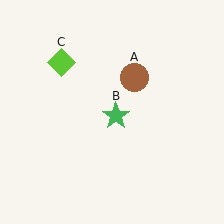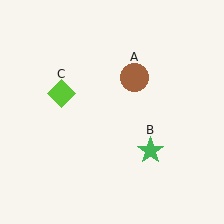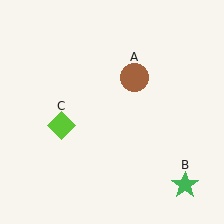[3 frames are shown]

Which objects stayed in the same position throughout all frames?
Brown circle (object A) remained stationary.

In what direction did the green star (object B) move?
The green star (object B) moved down and to the right.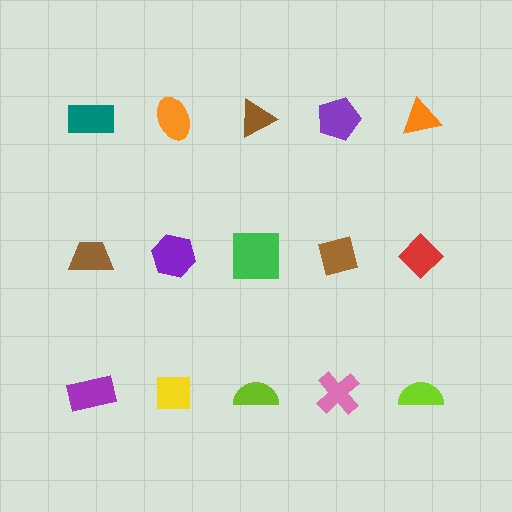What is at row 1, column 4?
A purple pentagon.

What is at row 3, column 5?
A lime semicircle.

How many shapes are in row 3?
5 shapes.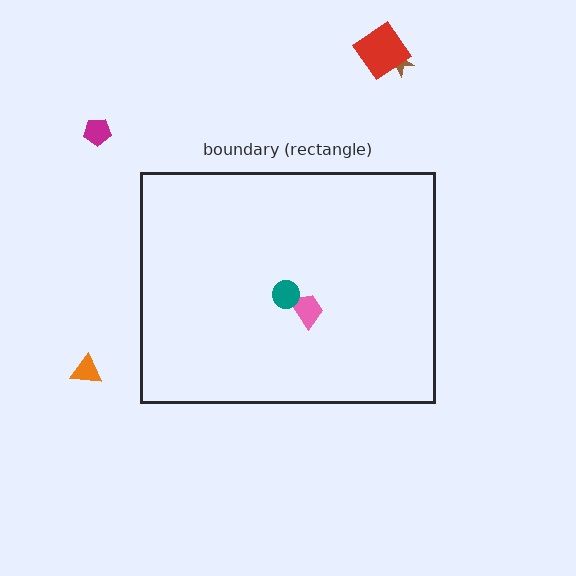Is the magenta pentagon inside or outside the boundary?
Outside.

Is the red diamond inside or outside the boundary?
Outside.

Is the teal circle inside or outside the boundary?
Inside.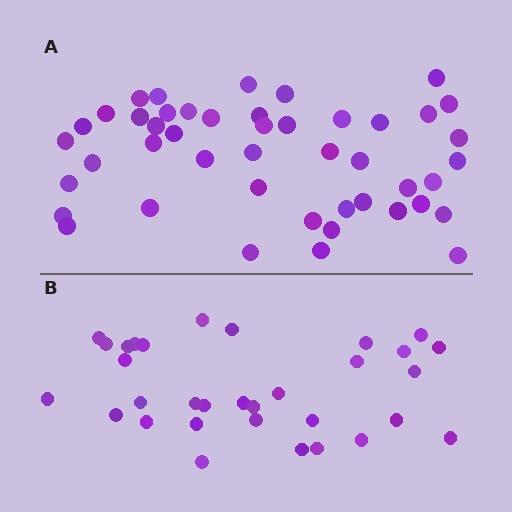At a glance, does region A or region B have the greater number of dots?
Region A (the top region) has more dots.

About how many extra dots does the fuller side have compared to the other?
Region A has approximately 15 more dots than region B.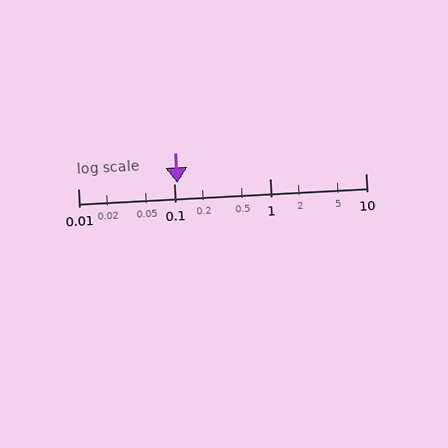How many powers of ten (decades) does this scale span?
The scale spans 3 decades, from 0.01 to 10.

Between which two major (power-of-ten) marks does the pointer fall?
The pointer is between 0.1 and 1.